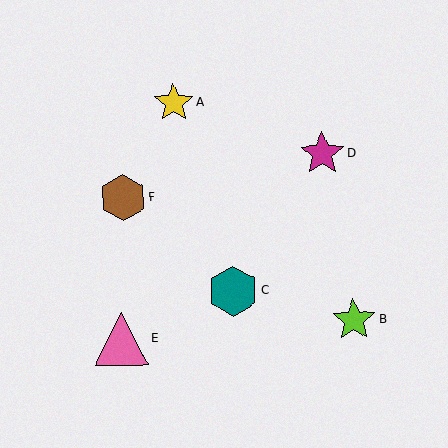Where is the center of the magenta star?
The center of the magenta star is at (322, 154).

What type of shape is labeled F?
Shape F is a brown hexagon.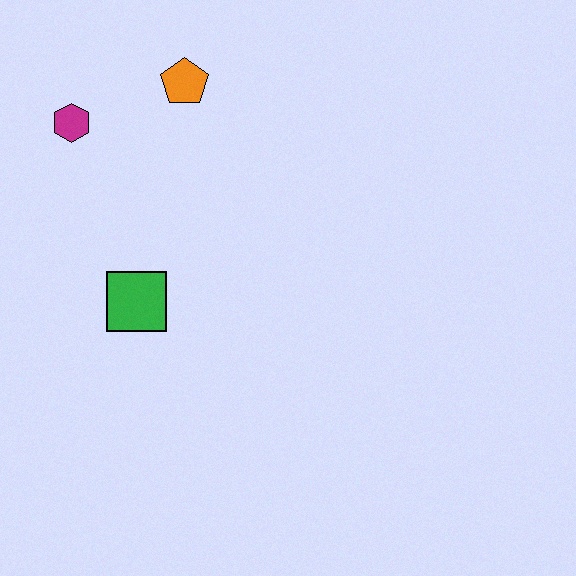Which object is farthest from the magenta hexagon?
The green square is farthest from the magenta hexagon.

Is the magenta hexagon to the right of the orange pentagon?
No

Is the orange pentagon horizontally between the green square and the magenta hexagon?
No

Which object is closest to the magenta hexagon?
The orange pentagon is closest to the magenta hexagon.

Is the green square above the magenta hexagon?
No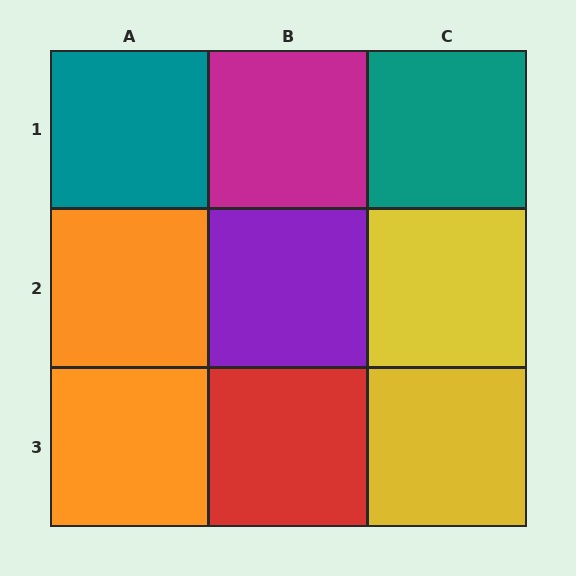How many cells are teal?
2 cells are teal.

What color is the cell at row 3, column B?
Red.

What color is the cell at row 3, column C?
Yellow.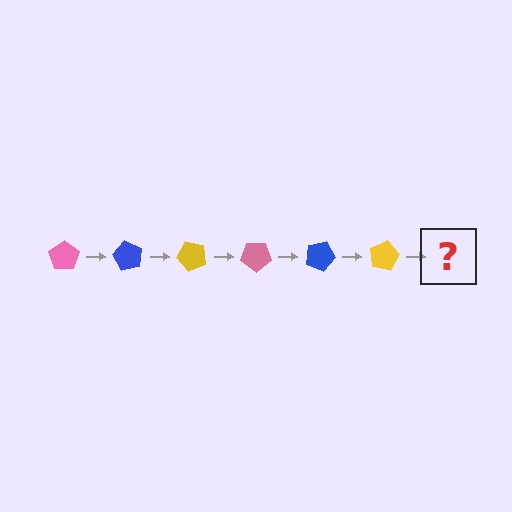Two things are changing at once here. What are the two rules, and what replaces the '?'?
The two rules are that it rotates 60 degrees each step and the color cycles through pink, blue, and yellow. The '?' should be a pink pentagon, rotated 360 degrees from the start.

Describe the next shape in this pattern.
It should be a pink pentagon, rotated 360 degrees from the start.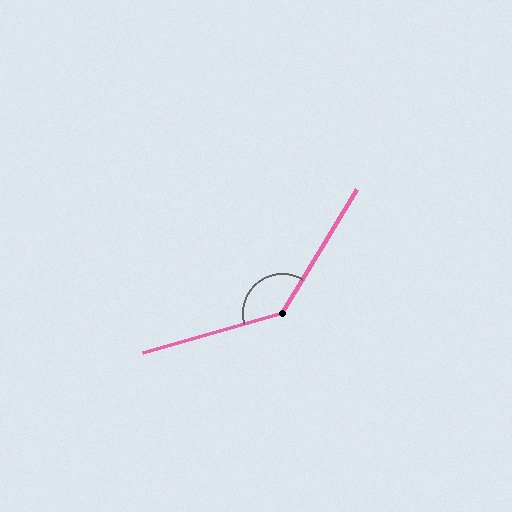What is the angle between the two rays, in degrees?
Approximately 137 degrees.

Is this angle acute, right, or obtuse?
It is obtuse.